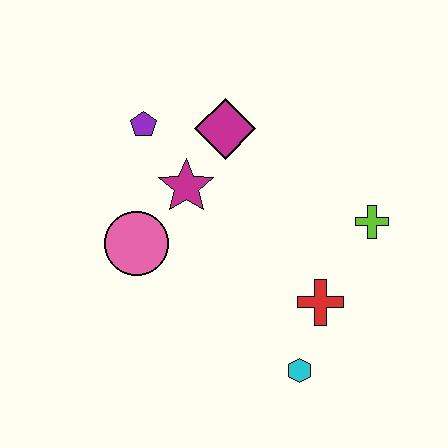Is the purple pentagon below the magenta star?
No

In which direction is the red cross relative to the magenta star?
The red cross is to the right of the magenta star.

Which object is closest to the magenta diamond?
The magenta star is closest to the magenta diamond.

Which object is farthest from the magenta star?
The cyan hexagon is farthest from the magenta star.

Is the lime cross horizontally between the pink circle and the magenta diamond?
No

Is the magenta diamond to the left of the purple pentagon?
No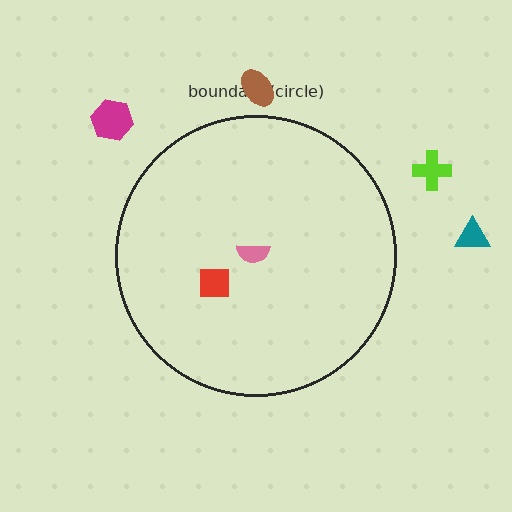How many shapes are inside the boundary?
2 inside, 4 outside.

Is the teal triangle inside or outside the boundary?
Outside.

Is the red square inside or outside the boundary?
Inside.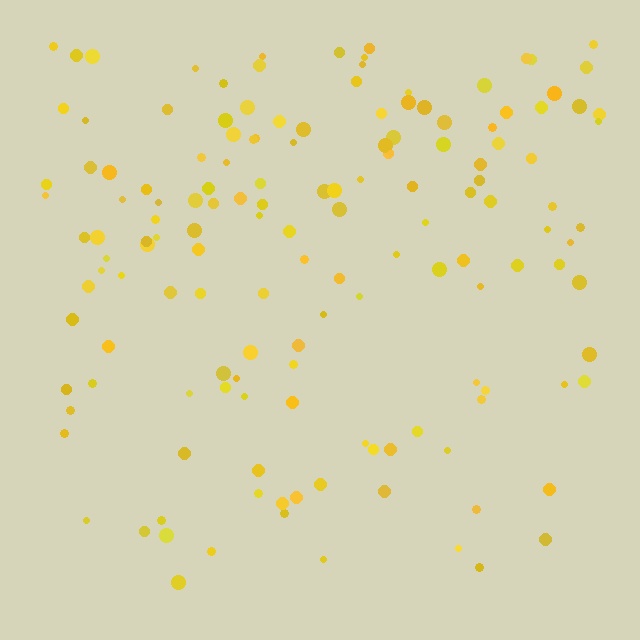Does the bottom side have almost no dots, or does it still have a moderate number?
Still a moderate number, just noticeably fewer than the top.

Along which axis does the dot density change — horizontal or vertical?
Vertical.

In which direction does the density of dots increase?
From bottom to top, with the top side densest.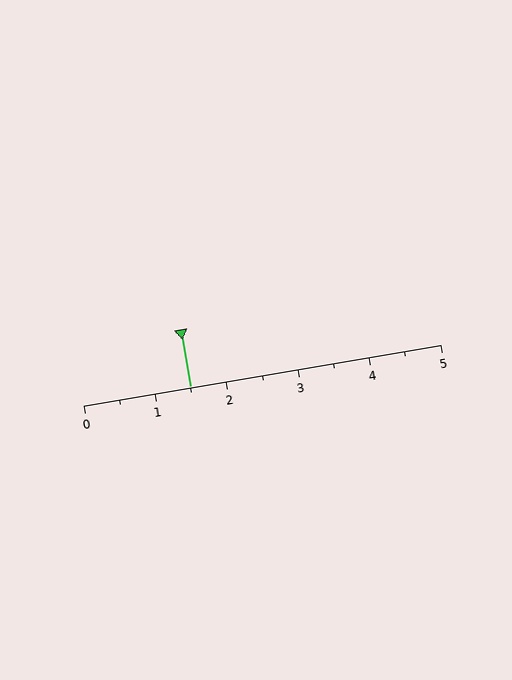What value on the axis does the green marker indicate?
The marker indicates approximately 1.5.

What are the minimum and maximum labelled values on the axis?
The axis runs from 0 to 5.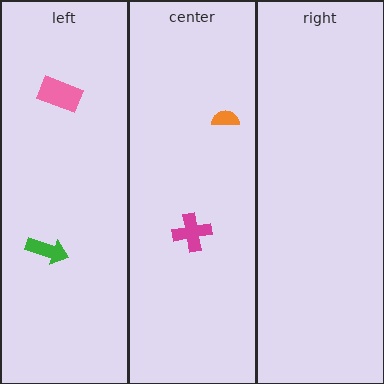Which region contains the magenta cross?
The center region.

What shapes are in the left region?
The pink rectangle, the green arrow.